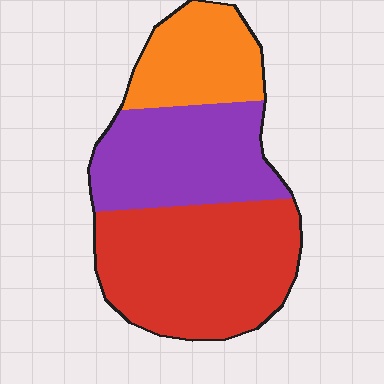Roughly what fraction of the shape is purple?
Purple takes up about one third (1/3) of the shape.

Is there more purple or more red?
Red.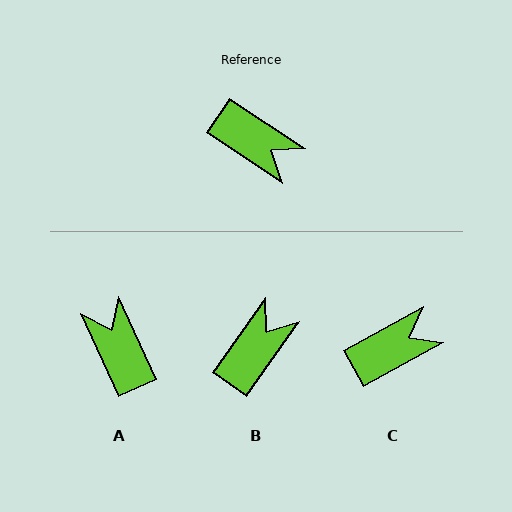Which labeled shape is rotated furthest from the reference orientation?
A, about 148 degrees away.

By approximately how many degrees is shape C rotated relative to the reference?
Approximately 62 degrees counter-clockwise.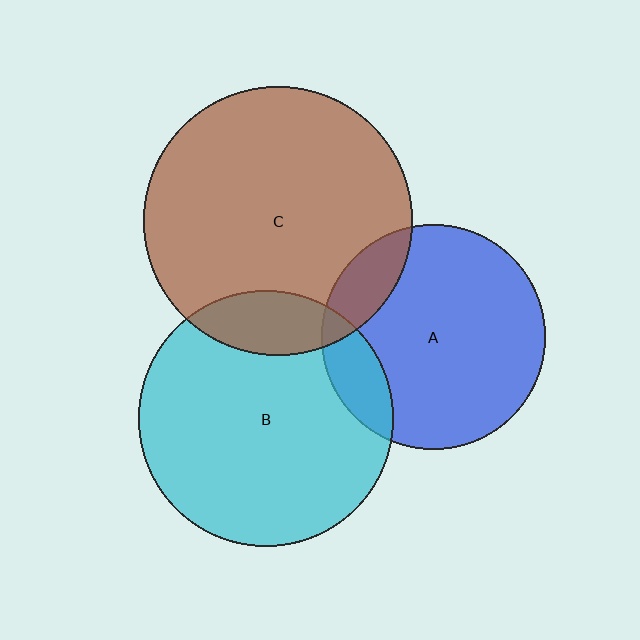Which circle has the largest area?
Circle C (brown).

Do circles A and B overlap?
Yes.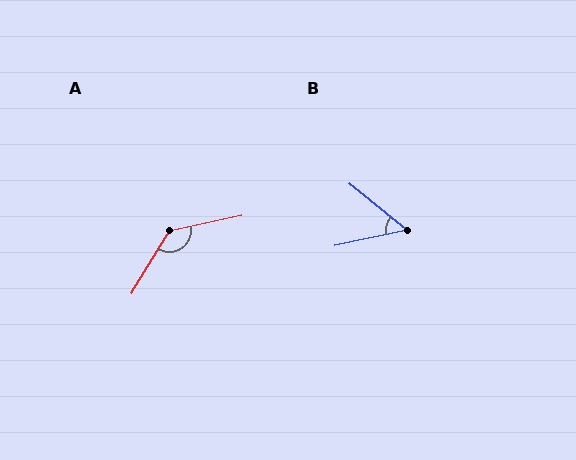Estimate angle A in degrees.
Approximately 134 degrees.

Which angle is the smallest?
B, at approximately 51 degrees.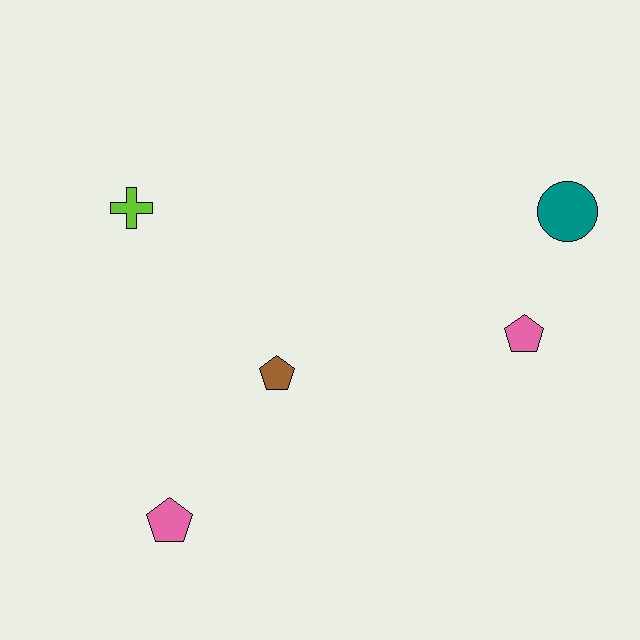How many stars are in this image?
There are no stars.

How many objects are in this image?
There are 5 objects.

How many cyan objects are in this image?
There are no cyan objects.